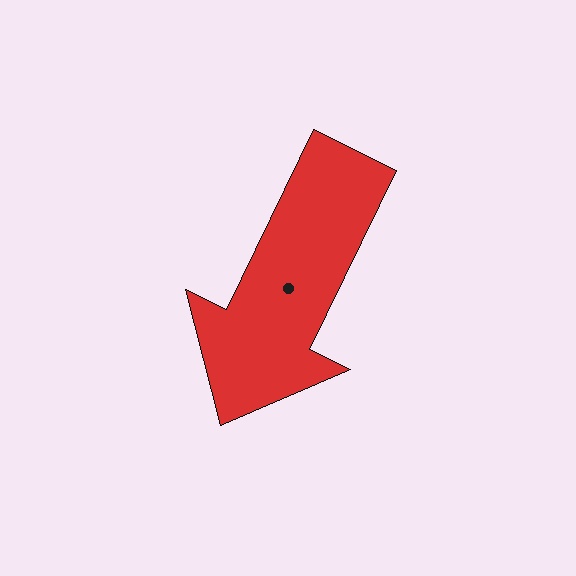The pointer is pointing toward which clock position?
Roughly 7 o'clock.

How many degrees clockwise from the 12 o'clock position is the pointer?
Approximately 206 degrees.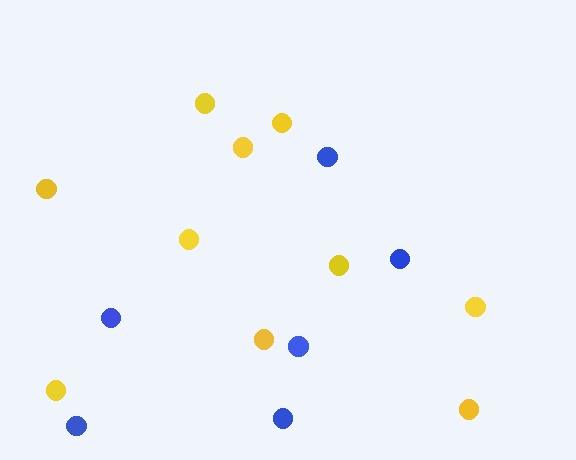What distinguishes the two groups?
There are 2 groups: one group of yellow circles (10) and one group of blue circles (6).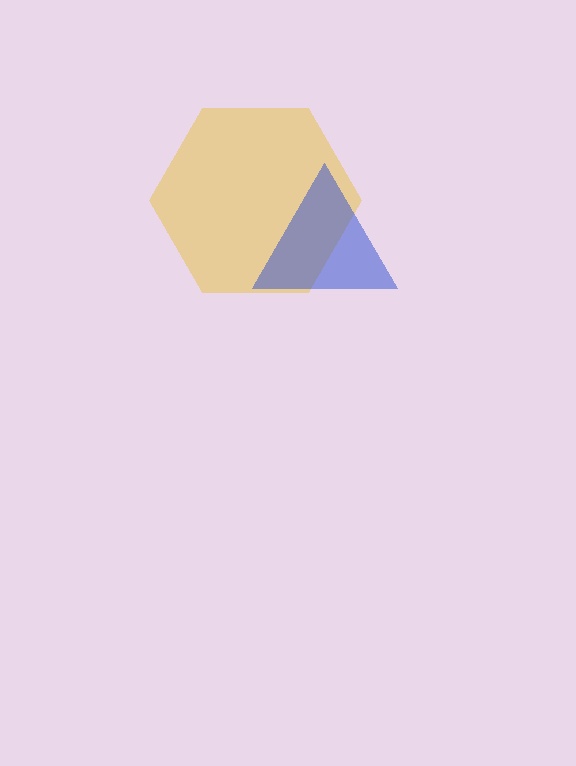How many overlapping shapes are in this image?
There are 2 overlapping shapes in the image.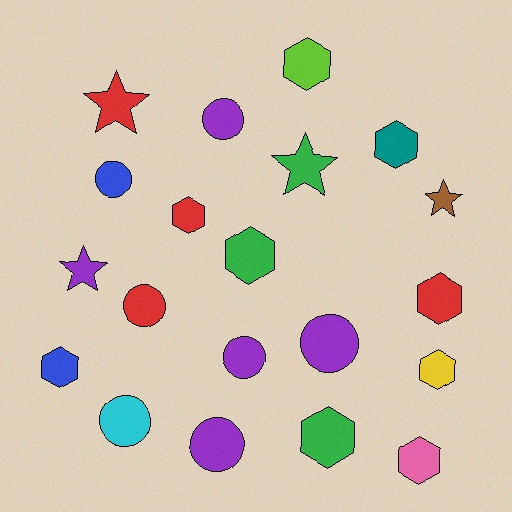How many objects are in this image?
There are 20 objects.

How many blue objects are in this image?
There are 2 blue objects.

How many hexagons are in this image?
There are 9 hexagons.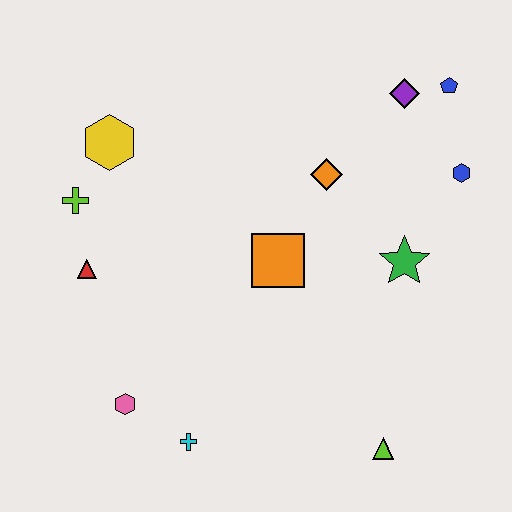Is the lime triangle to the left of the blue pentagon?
Yes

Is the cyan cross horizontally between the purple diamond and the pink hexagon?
Yes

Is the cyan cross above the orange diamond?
No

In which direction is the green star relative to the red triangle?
The green star is to the right of the red triangle.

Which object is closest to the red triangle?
The lime cross is closest to the red triangle.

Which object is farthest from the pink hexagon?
The blue pentagon is farthest from the pink hexagon.